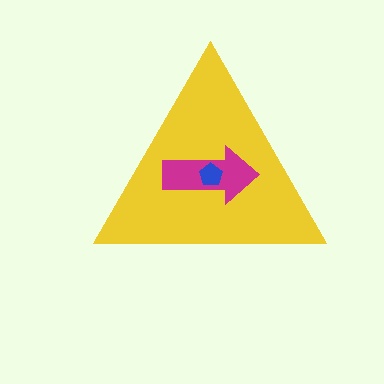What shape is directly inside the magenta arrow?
The blue pentagon.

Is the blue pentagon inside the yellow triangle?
Yes.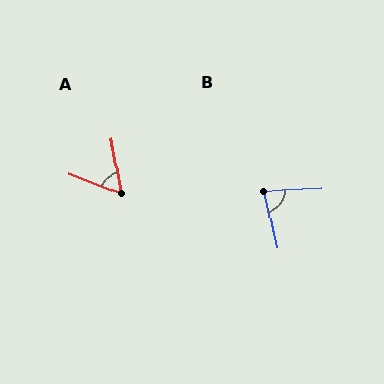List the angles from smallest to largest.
A (59°), B (81°).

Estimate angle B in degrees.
Approximately 81 degrees.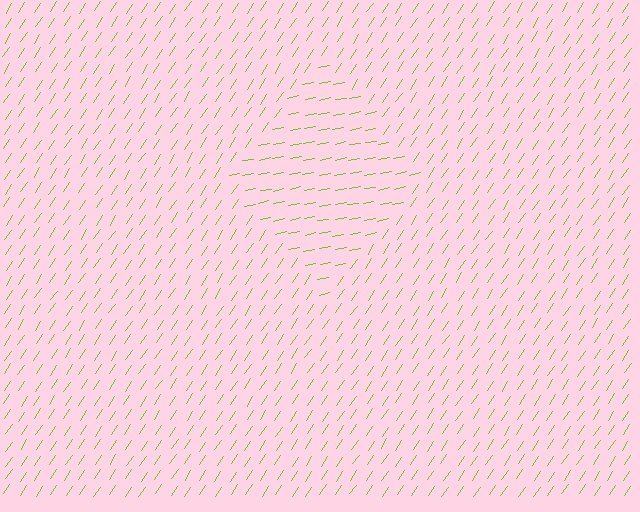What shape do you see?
I see a diamond.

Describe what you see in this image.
The image is filled with small lime line segments. A diamond region in the image has lines oriented differently from the surrounding lines, creating a visible texture boundary.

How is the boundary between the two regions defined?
The boundary is defined purely by a change in line orientation (approximately 45 degrees difference). All lines are the same color and thickness.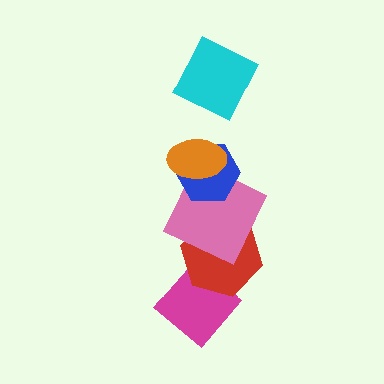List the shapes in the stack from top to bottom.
From top to bottom: the cyan square, the orange ellipse, the blue hexagon, the pink square, the red hexagon, the magenta diamond.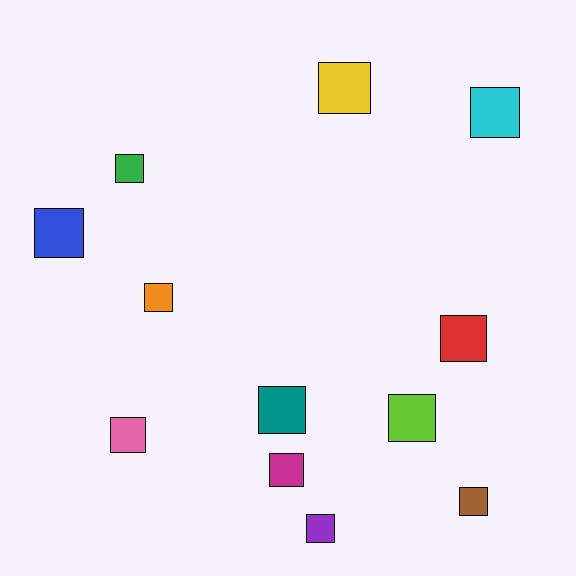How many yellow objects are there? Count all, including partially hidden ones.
There is 1 yellow object.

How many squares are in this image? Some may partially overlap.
There are 12 squares.